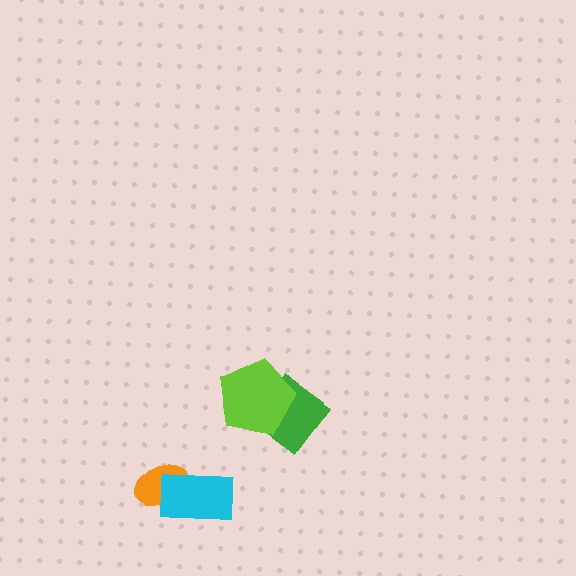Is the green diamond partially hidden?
Yes, it is partially covered by another shape.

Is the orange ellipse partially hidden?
Yes, it is partially covered by another shape.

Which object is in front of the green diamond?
The lime pentagon is in front of the green diamond.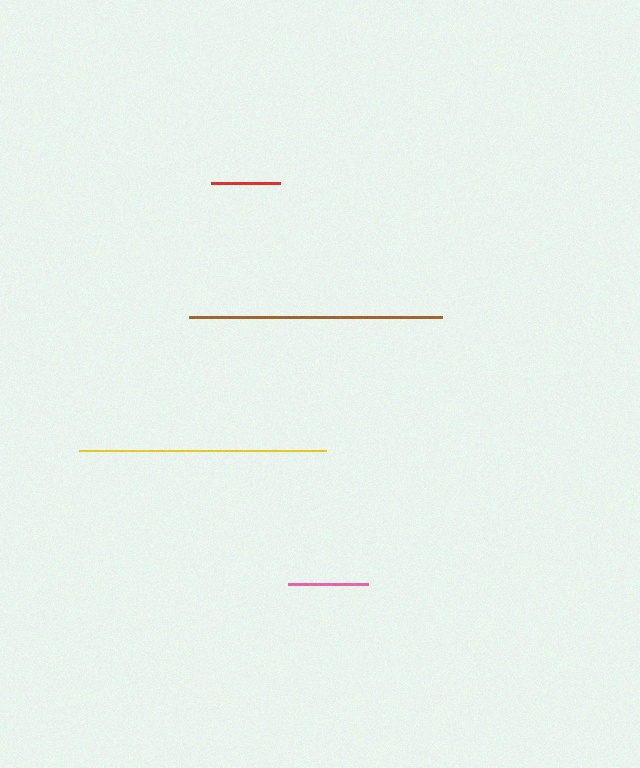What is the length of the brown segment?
The brown segment is approximately 253 pixels long.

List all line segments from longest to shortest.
From longest to shortest: brown, yellow, pink, red.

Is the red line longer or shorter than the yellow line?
The yellow line is longer than the red line.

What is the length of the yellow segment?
The yellow segment is approximately 247 pixels long.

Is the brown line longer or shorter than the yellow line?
The brown line is longer than the yellow line.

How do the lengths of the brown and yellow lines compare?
The brown and yellow lines are approximately the same length.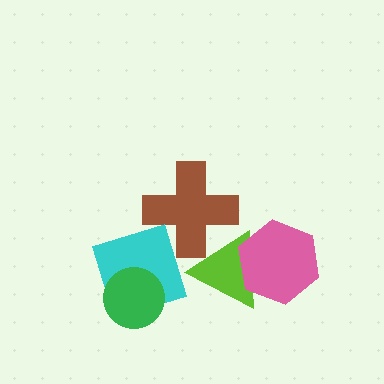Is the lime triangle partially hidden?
Yes, it is partially covered by another shape.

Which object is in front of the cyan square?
The green circle is in front of the cyan square.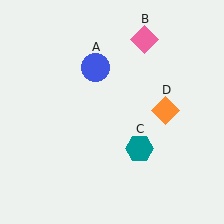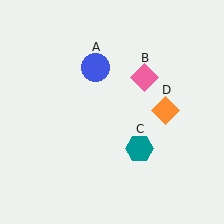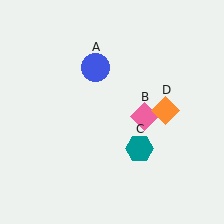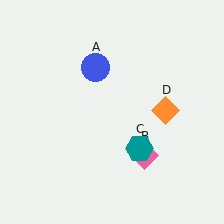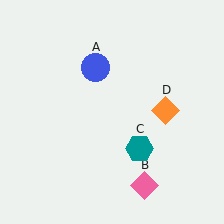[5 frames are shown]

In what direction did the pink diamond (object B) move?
The pink diamond (object B) moved down.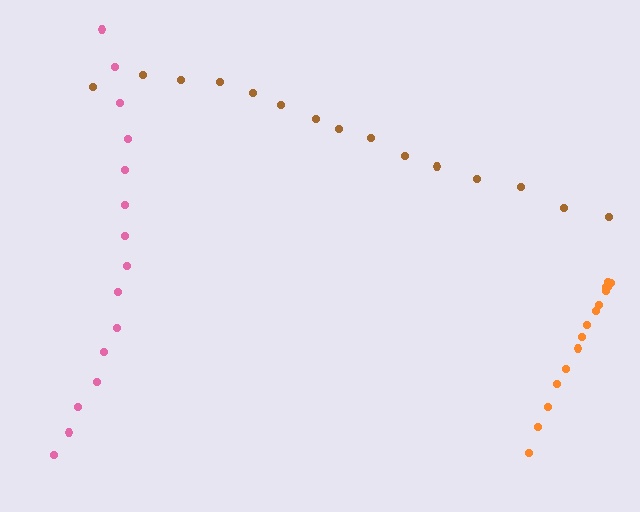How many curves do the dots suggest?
There are 3 distinct paths.